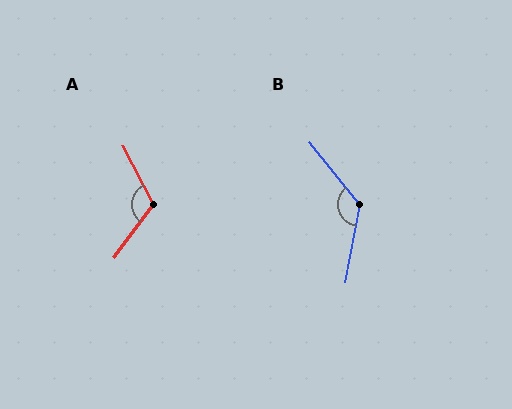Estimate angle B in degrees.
Approximately 130 degrees.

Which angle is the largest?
B, at approximately 130 degrees.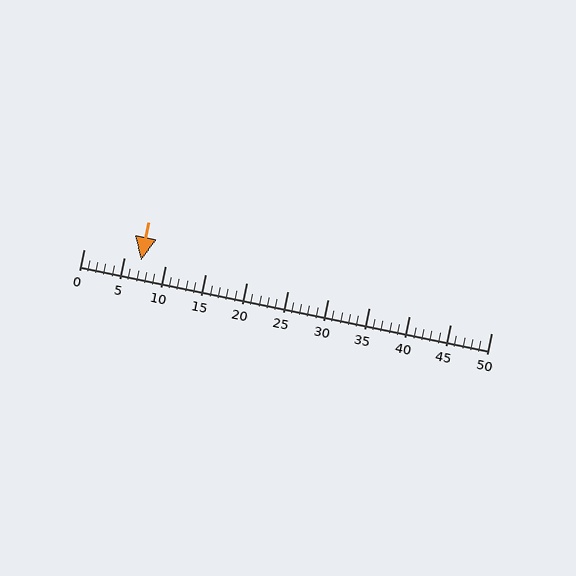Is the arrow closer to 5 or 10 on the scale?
The arrow is closer to 5.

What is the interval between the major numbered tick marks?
The major tick marks are spaced 5 units apart.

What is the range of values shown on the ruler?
The ruler shows values from 0 to 50.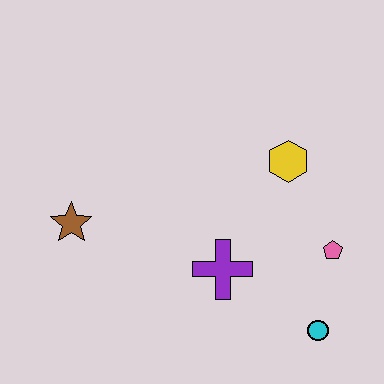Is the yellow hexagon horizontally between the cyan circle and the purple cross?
Yes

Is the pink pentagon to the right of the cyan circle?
Yes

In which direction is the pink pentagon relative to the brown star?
The pink pentagon is to the right of the brown star.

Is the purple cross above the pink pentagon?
No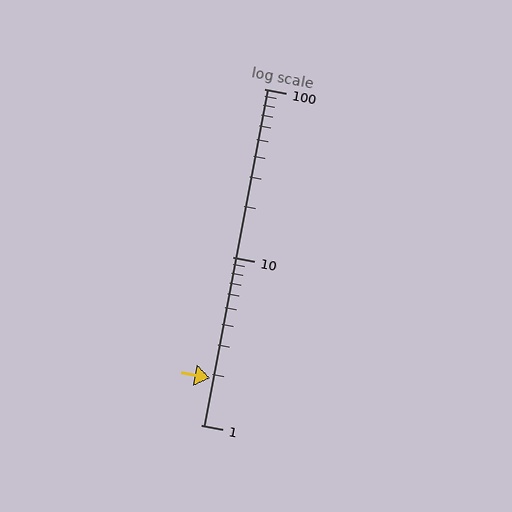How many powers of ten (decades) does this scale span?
The scale spans 2 decades, from 1 to 100.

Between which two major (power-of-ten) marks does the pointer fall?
The pointer is between 1 and 10.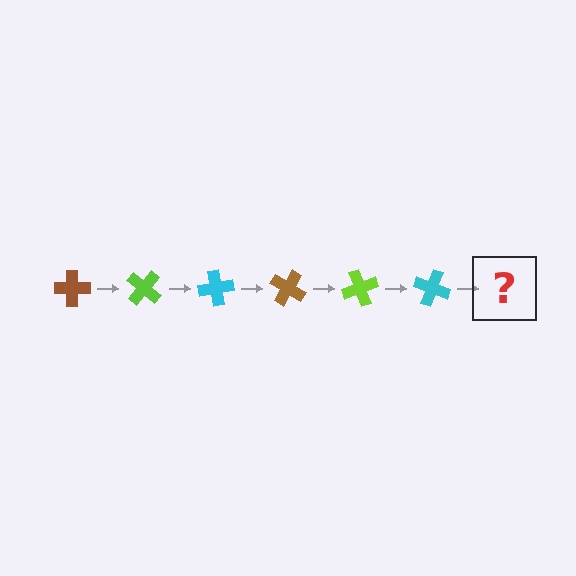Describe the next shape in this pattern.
It should be a brown cross, rotated 240 degrees from the start.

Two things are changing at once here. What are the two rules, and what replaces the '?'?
The two rules are that it rotates 40 degrees each step and the color cycles through brown, lime, and cyan. The '?' should be a brown cross, rotated 240 degrees from the start.